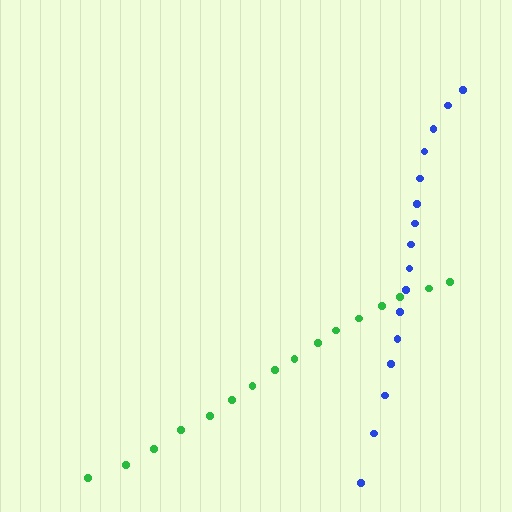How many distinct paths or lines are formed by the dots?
There are 2 distinct paths.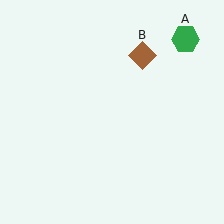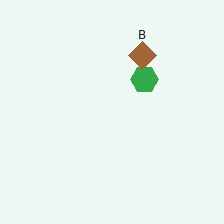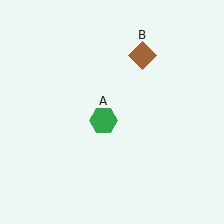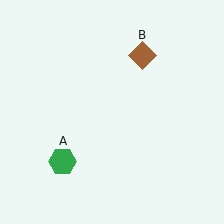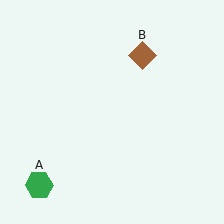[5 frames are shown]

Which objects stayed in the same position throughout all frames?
Brown diamond (object B) remained stationary.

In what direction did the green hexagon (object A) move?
The green hexagon (object A) moved down and to the left.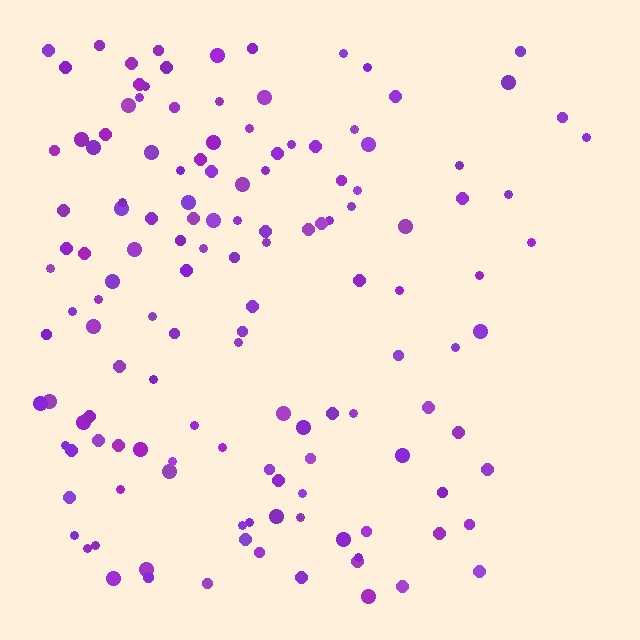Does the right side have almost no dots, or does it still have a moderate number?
Still a moderate number, just noticeably fewer than the left.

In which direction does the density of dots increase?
From right to left, with the left side densest.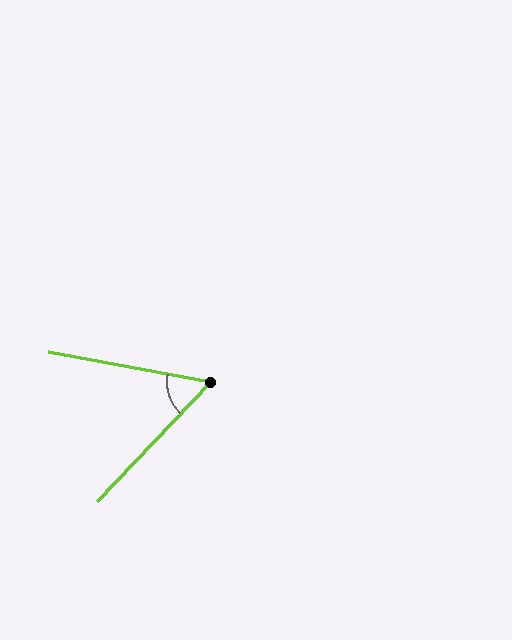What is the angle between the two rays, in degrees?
Approximately 57 degrees.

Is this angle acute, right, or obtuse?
It is acute.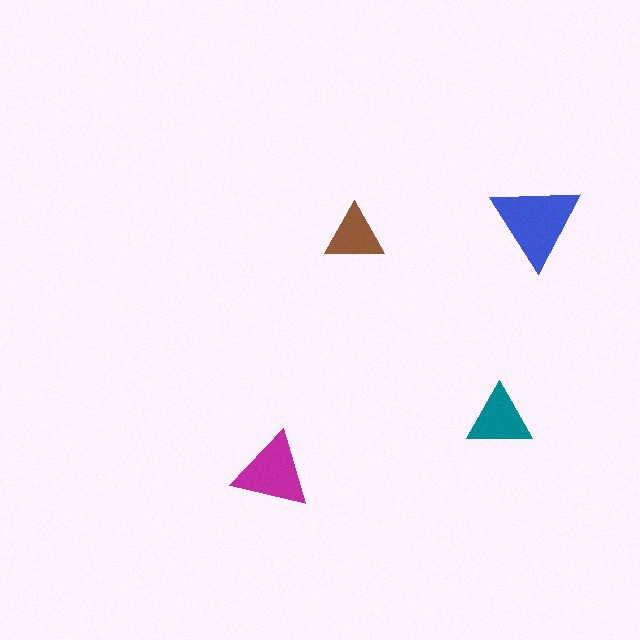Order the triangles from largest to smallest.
the blue one, the magenta one, the teal one, the brown one.